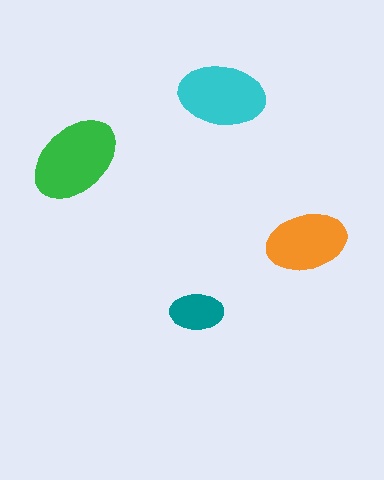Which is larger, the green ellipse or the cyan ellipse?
The green one.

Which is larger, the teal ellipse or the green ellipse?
The green one.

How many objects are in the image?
There are 4 objects in the image.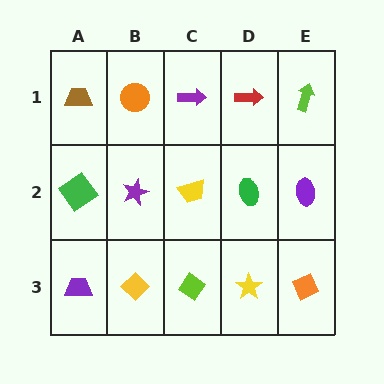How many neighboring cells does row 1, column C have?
3.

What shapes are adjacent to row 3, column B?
A purple star (row 2, column B), a purple trapezoid (row 3, column A), a lime diamond (row 3, column C).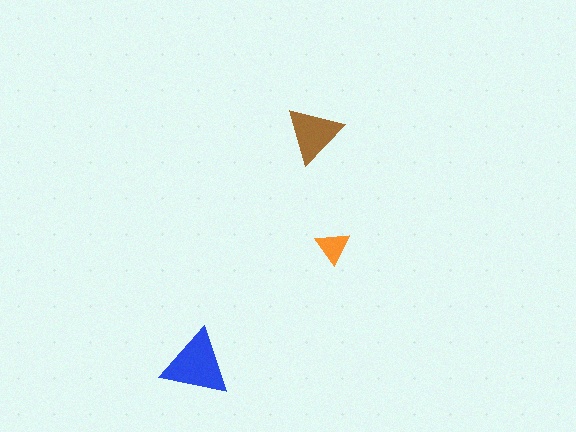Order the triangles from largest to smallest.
the blue one, the brown one, the orange one.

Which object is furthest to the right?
The orange triangle is rightmost.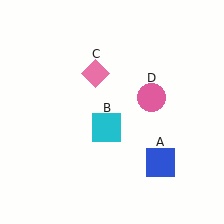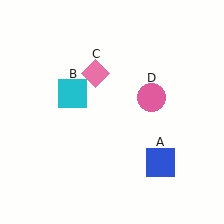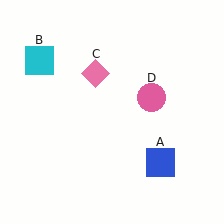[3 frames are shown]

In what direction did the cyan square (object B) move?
The cyan square (object B) moved up and to the left.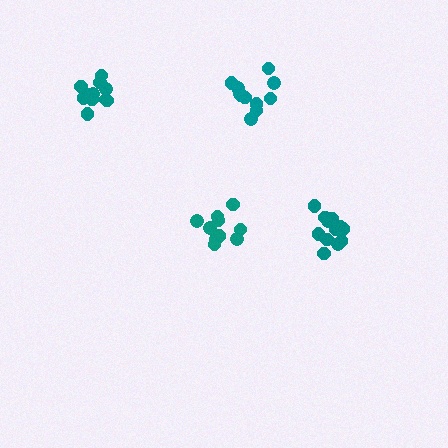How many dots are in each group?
Group 1: 11 dots, Group 2: 12 dots, Group 3: 11 dots, Group 4: 11 dots (45 total).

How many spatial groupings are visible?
There are 4 spatial groupings.